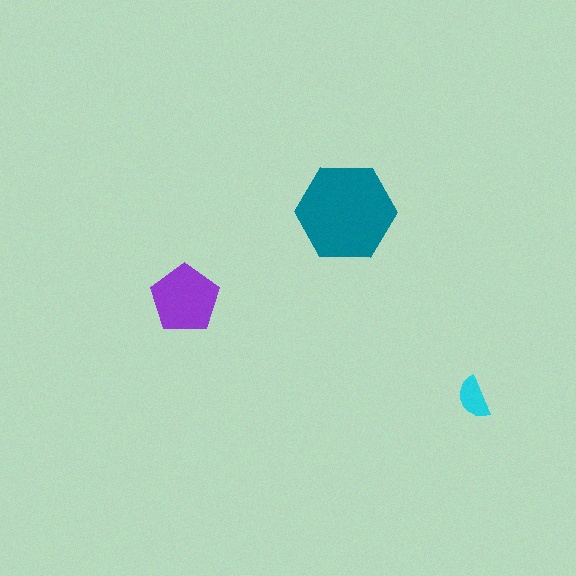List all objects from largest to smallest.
The teal hexagon, the purple pentagon, the cyan semicircle.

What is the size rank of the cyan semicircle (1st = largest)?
3rd.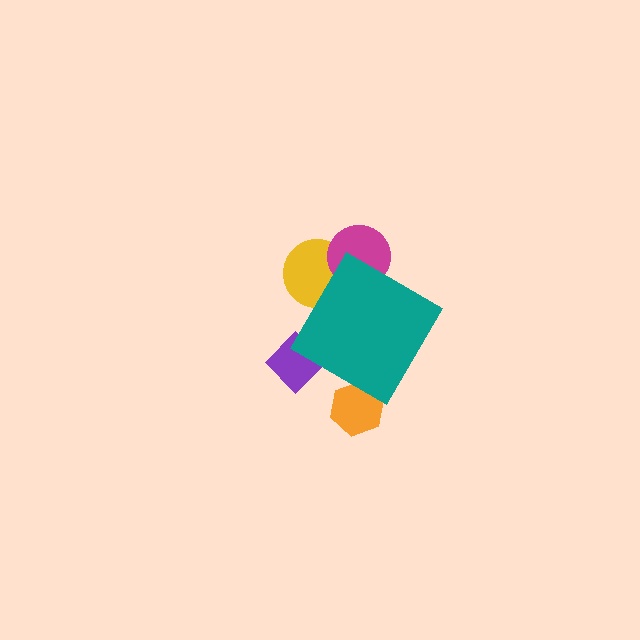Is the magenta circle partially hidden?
Yes, the magenta circle is partially hidden behind the teal diamond.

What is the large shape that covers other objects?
A teal diamond.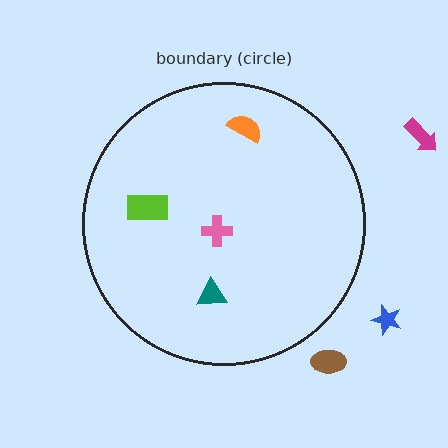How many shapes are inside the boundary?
4 inside, 3 outside.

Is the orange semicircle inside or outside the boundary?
Inside.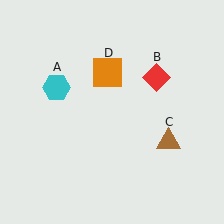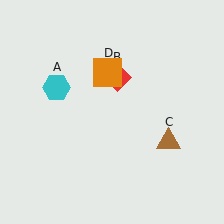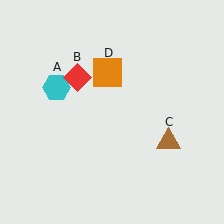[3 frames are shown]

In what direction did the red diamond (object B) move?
The red diamond (object B) moved left.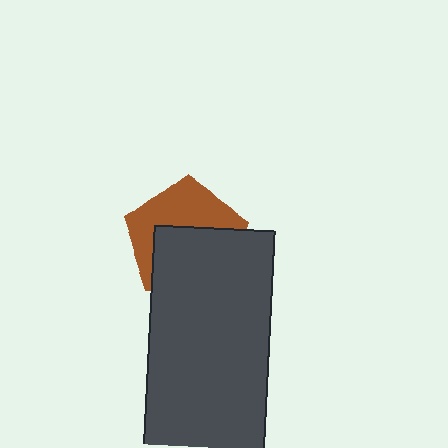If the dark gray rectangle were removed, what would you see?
You would see the complete brown pentagon.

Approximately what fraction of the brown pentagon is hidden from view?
Roughly 55% of the brown pentagon is hidden behind the dark gray rectangle.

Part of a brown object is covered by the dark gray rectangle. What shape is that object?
It is a pentagon.